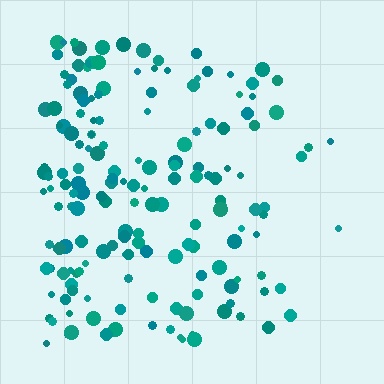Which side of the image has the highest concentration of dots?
The left.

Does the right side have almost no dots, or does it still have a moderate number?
Still a moderate number, just noticeably fewer than the left.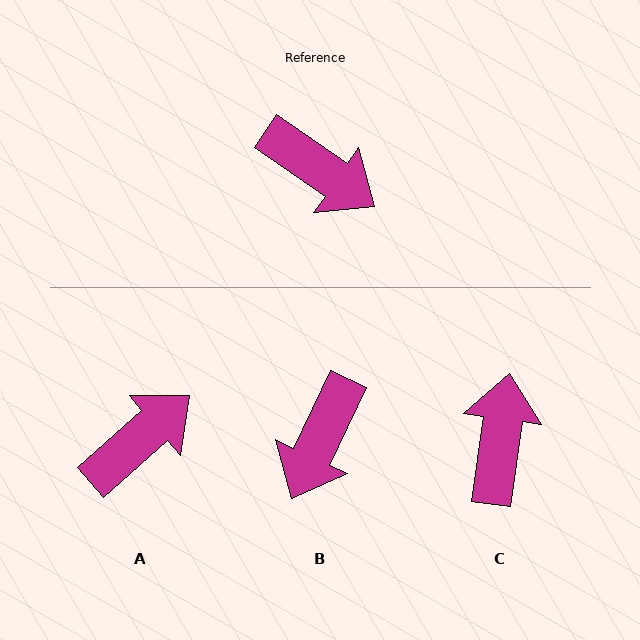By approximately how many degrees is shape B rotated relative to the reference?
Approximately 81 degrees clockwise.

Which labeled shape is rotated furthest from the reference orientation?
C, about 117 degrees away.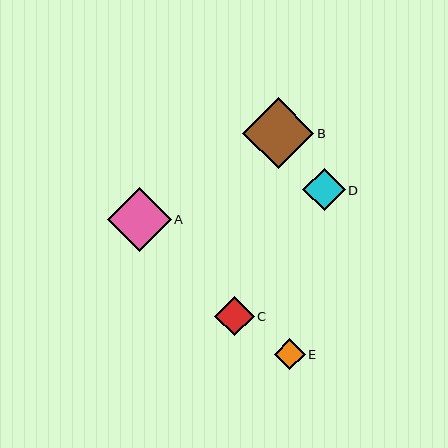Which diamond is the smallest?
Diamond E is the smallest with a size of approximately 31 pixels.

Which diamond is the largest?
Diamond B is the largest with a size of approximately 71 pixels.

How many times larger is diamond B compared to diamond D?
Diamond B is approximately 1.7 times the size of diamond D.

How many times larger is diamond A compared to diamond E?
Diamond A is approximately 2.0 times the size of diamond E.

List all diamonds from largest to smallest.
From largest to smallest: B, A, D, C, E.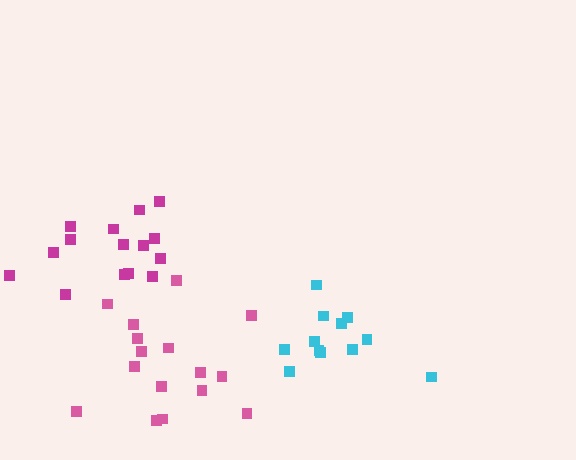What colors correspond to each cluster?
The clusters are colored: cyan, pink, magenta.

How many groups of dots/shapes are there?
There are 3 groups.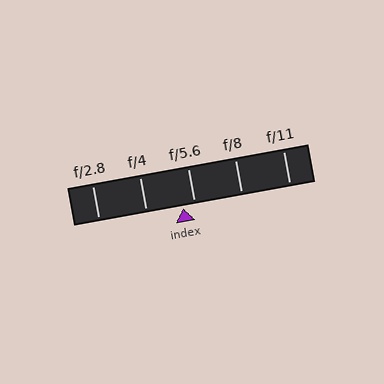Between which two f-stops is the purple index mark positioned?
The index mark is between f/4 and f/5.6.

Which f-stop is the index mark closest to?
The index mark is closest to f/5.6.